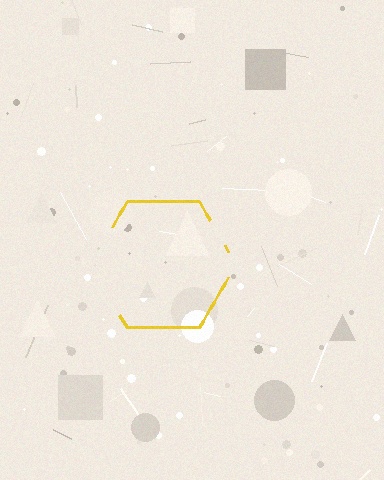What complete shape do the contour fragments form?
The contour fragments form a hexagon.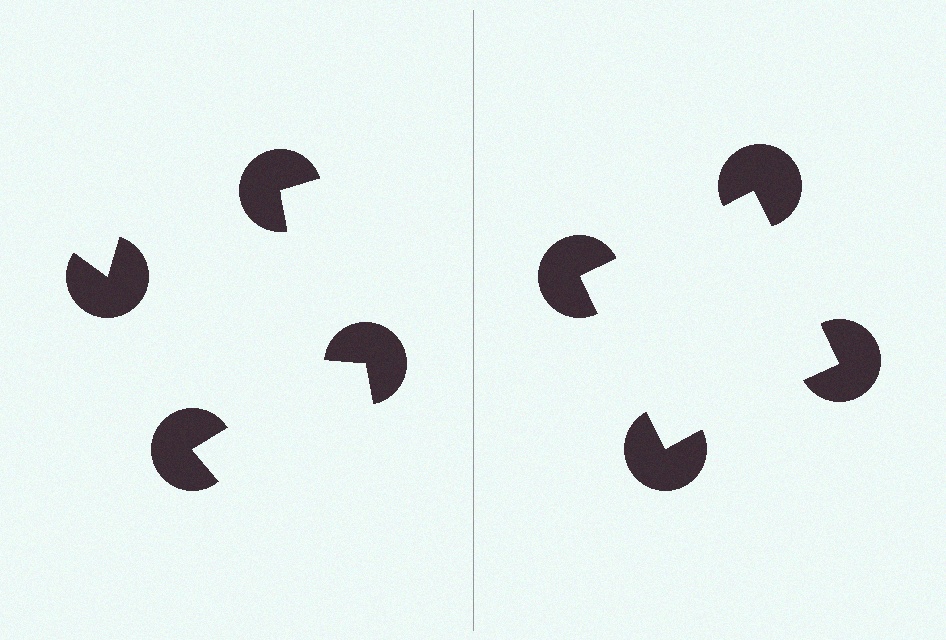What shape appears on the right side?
An illusory square.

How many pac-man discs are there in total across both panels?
8 — 4 on each side.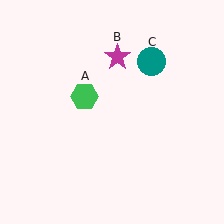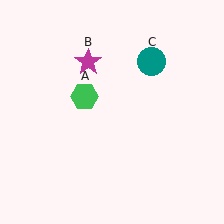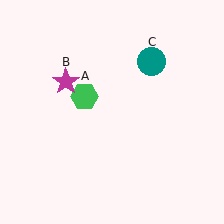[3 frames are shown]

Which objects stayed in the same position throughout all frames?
Green hexagon (object A) and teal circle (object C) remained stationary.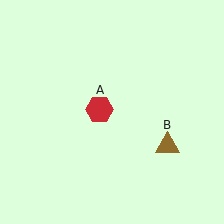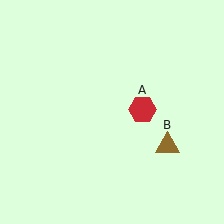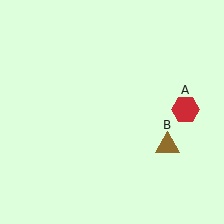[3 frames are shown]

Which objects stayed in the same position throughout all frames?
Brown triangle (object B) remained stationary.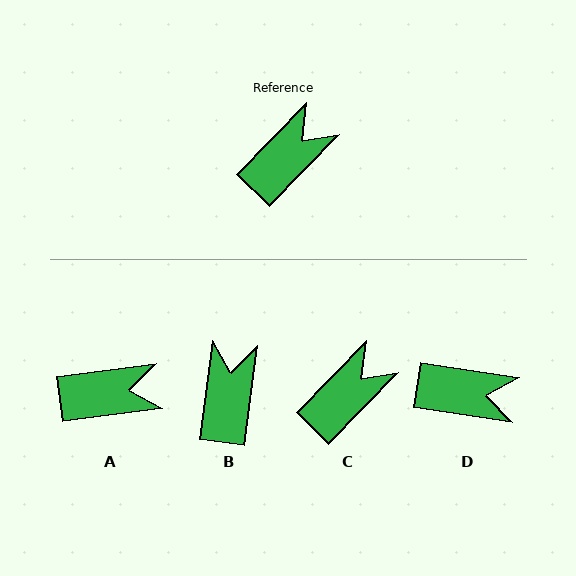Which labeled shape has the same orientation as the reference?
C.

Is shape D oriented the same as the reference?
No, it is off by about 54 degrees.